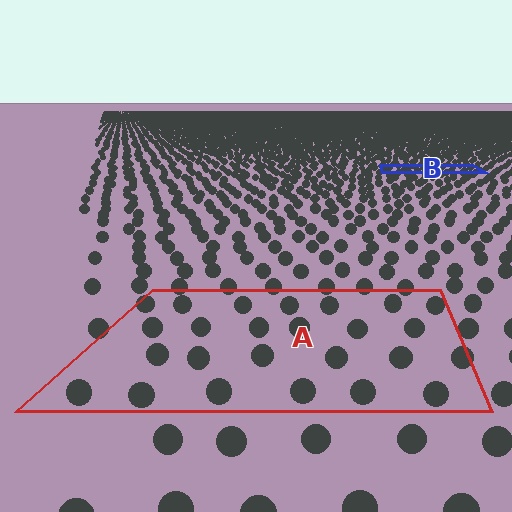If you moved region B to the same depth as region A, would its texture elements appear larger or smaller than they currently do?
They would appear larger. At a closer depth, the same texture elements are projected at a bigger on-screen size.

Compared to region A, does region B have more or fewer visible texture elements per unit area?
Region B has more texture elements per unit area — they are packed more densely because it is farther away.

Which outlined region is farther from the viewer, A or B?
Region B is farther from the viewer — the texture elements inside it appear smaller and more densely packed.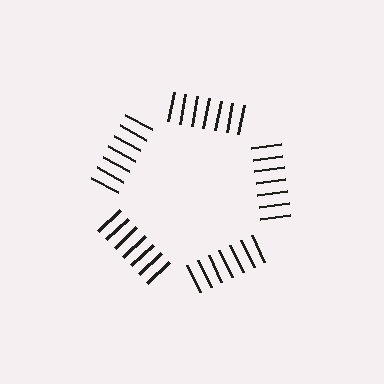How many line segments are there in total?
35 — 7 along each of the 5 edges.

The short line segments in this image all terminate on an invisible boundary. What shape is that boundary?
An illusory pentagon — the line segments terminate on its edges but no continuous stroke is drawn.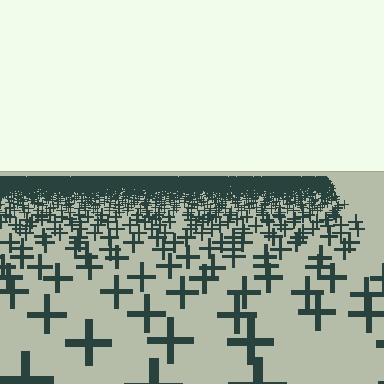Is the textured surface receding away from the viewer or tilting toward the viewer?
The surface is receding away from the viewer. Texture elements get smaller and denser toward the top.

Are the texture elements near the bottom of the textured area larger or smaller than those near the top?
Larger. Near the bottom, elements are closer to the viewer and appear at a bigger on-screen size.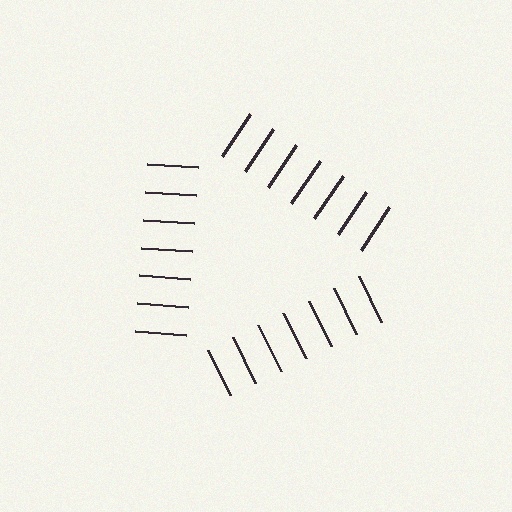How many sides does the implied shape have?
3 sides — the line-ends trace a triangle.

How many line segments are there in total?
21 — 7 along each of the 3 edges.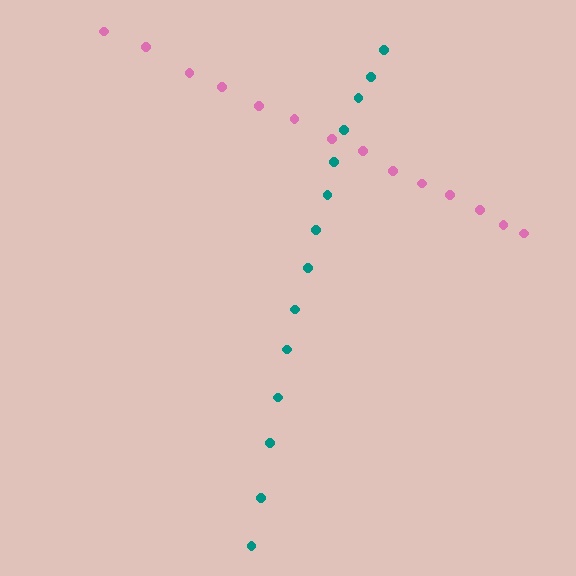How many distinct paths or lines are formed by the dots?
There are 2 distinct paths.